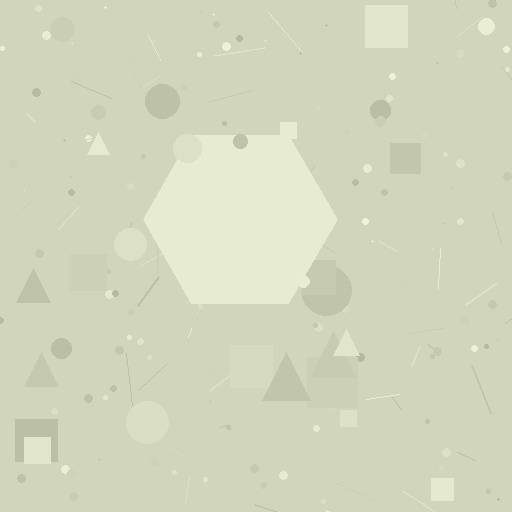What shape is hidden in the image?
A hexagon is hidden in the image.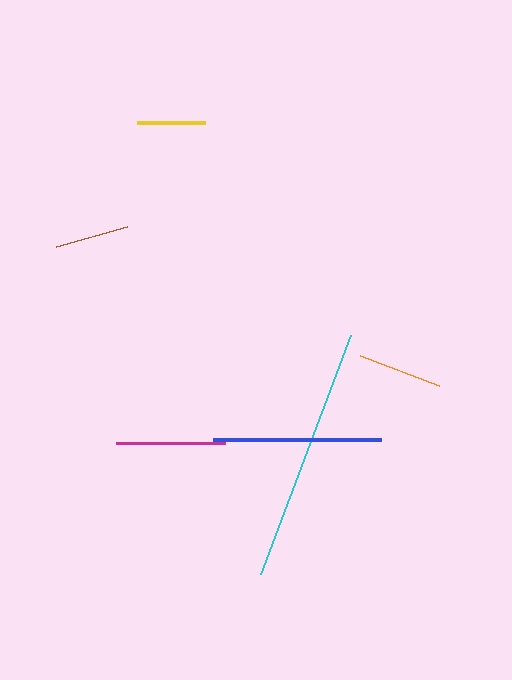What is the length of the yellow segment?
The yellow segment is approximately 68 pixels long.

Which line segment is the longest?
The cyan line is the longest at approximately 256 pixels.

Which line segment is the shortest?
The yellow line is the shortest at approximately 68 pixels.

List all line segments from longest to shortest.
From longest to shortest: cyan, blue, magenta, orange, brown, yellow.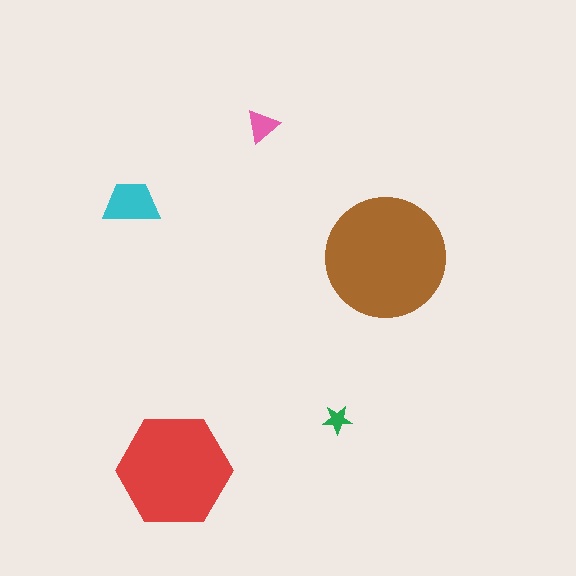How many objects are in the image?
There are 5 objects in the image.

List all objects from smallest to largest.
The green star, the pink triangle, the cyan trapezoid, the red hexagon, the brown circle.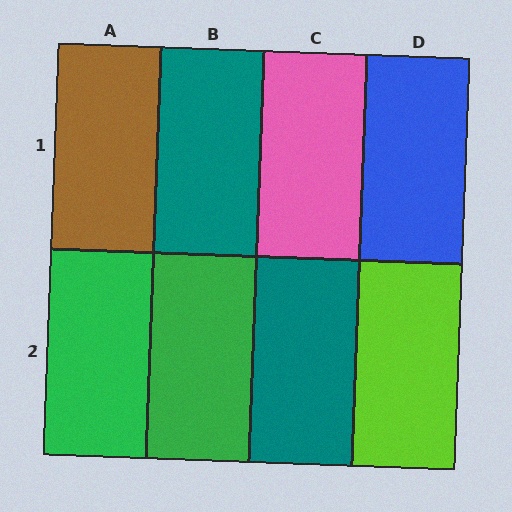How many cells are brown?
1 cell is brown.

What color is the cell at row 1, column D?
Blue.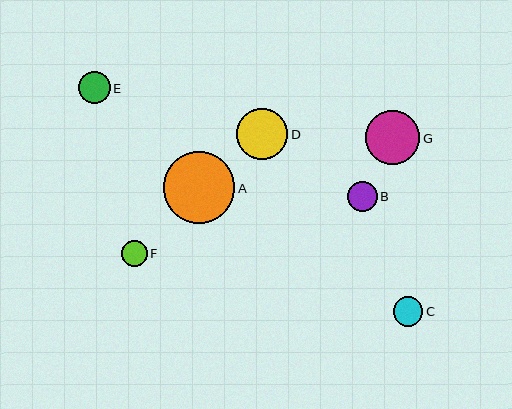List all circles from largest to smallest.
From largest to smallest: A, G, D, E, C, B, F.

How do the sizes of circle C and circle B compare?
Circle C and circle B are approximately the same size.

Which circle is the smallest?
Circle F is the smallest with a size of approximately 26 pixels.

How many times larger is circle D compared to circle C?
Circle D is approximately 1.7 times the size of circle C.